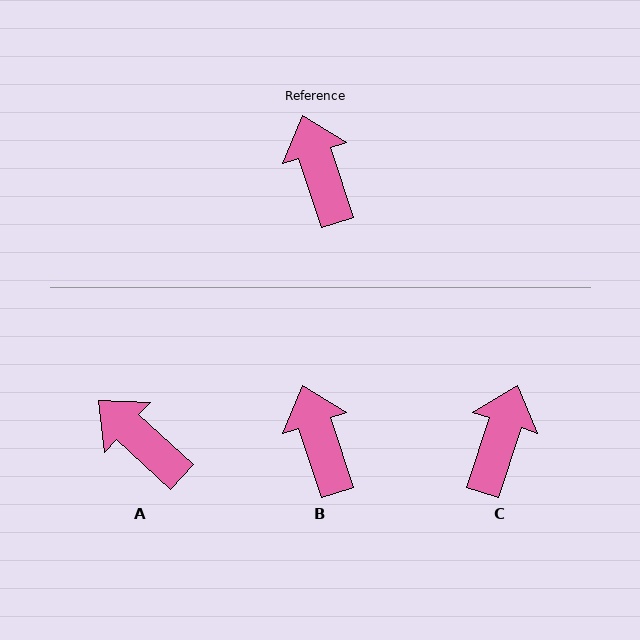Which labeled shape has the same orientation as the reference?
B.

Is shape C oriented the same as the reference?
No, it is off by about 36 degrees.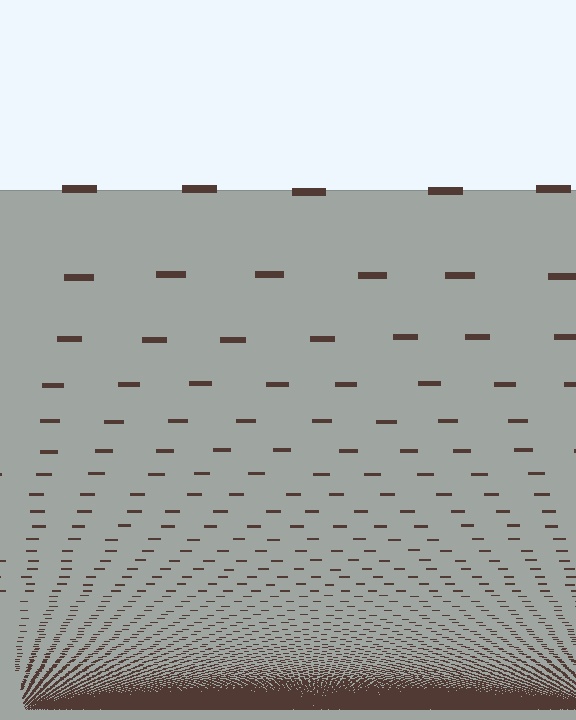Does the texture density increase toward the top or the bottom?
Density increases toward the bottom.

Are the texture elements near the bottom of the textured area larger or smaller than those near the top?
Smaller. The gradient is inverted — elements near the bottom are smaller and denser.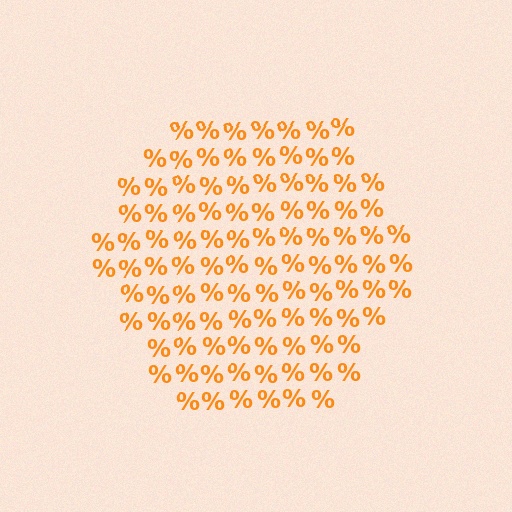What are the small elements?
The small elements are percent signs.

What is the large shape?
The large shape is a hexagon.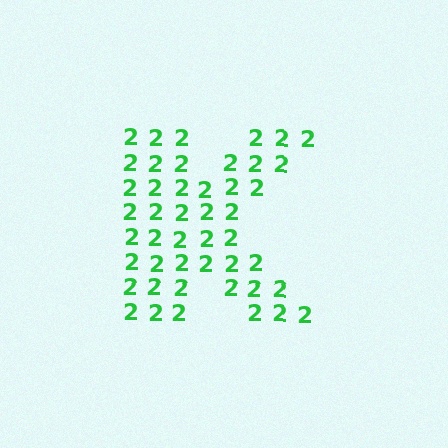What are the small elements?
The small elements are digit 2's.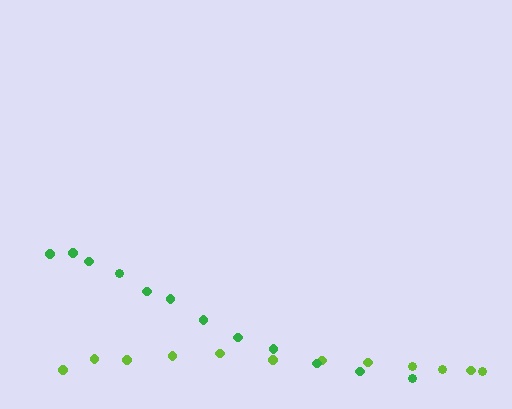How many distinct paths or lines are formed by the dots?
There are 2 distinct paths.